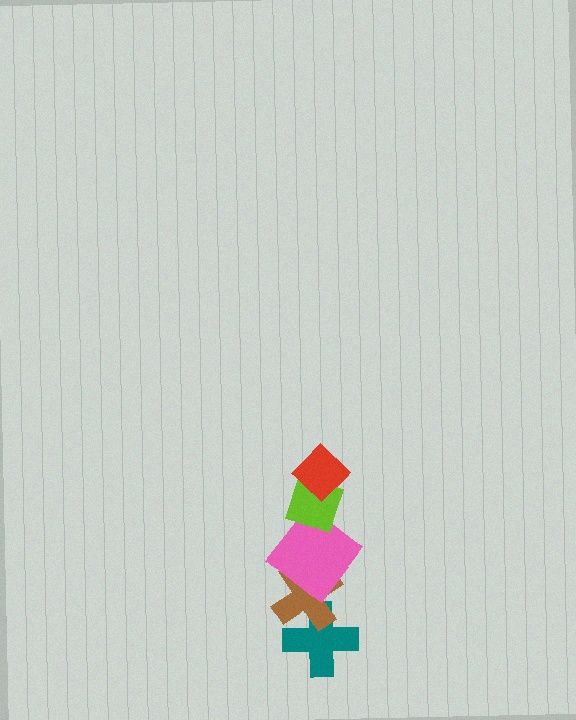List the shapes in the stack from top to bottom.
From top to bottom: the red diamond, the lime diamond, the pink diamond, the brown cross, the teal cross.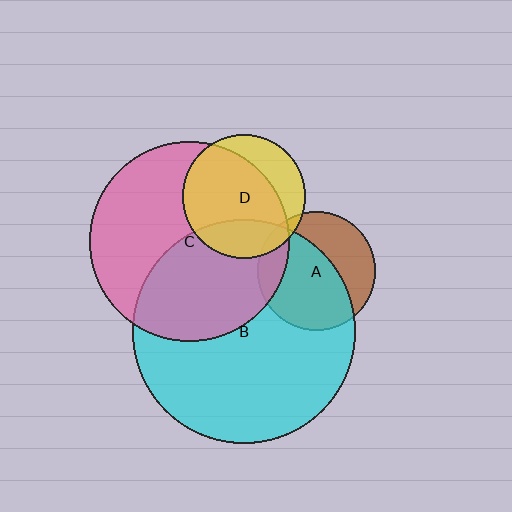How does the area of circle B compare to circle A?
Approximately 3.6 times.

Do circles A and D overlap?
Yes.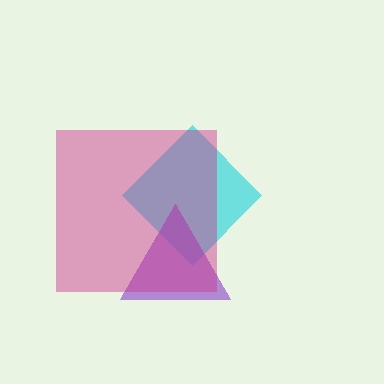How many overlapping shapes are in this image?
There are 3 overlapping shapes in the image.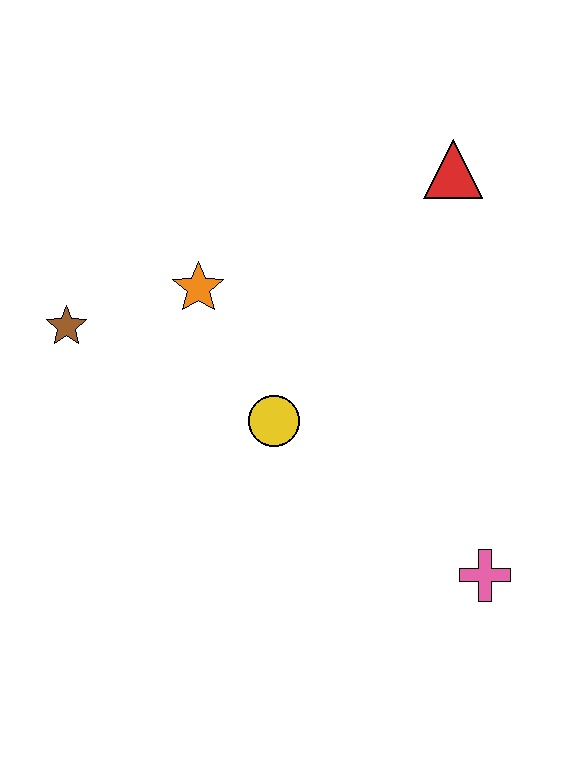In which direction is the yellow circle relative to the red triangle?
The yellow circle is below the red triangle.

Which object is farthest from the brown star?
The pink cross is farthest from the brown star.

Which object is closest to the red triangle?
The orange star is closest to the red triangle.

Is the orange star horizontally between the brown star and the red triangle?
Yes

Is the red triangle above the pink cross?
Yes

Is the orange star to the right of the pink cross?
No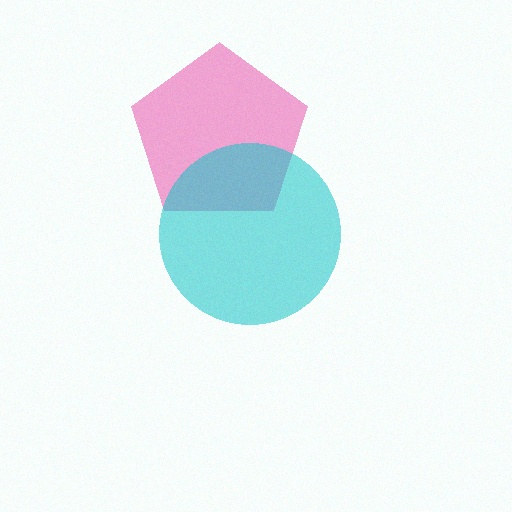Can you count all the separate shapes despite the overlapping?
Yes, there are 2 separate shapes.